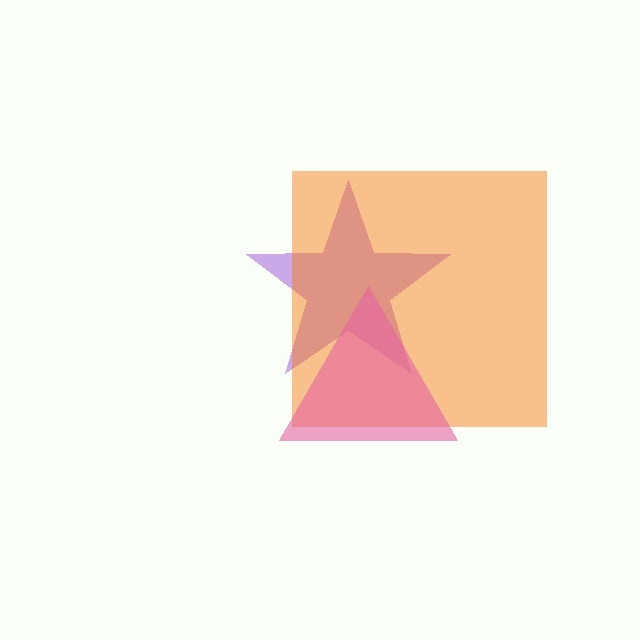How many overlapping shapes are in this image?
There are 3 overlapping shapes in the image.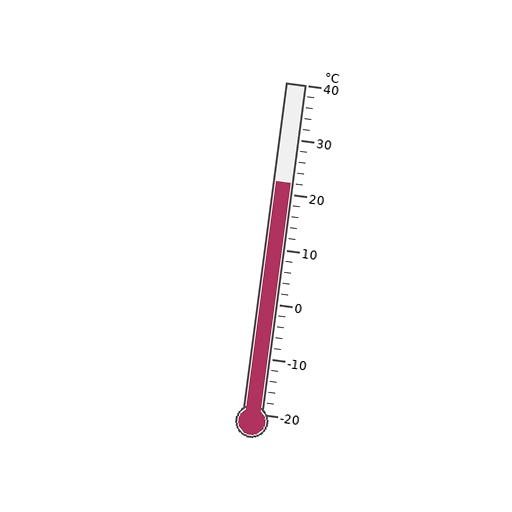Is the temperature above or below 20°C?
The temperature is above 20°C.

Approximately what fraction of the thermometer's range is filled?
The thermometer is filled to approximately 70% of its range.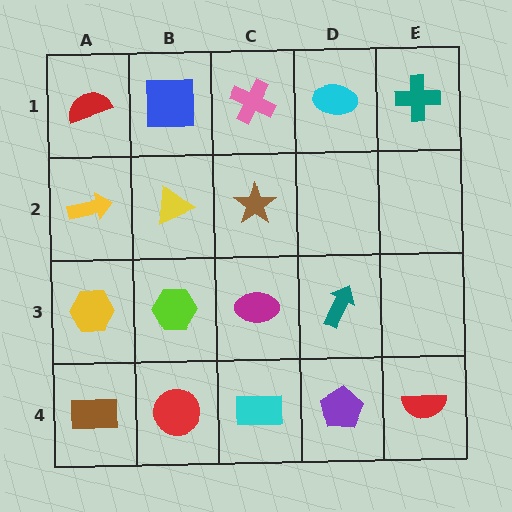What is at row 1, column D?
A cyan ellipse.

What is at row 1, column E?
A teal cross.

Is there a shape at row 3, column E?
No, that cell is empty.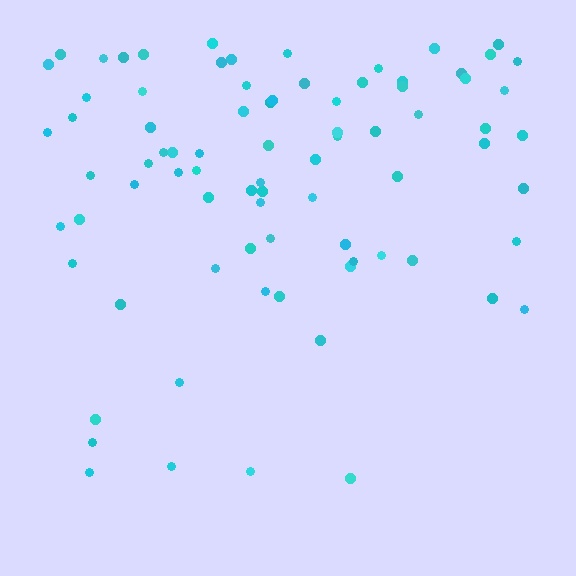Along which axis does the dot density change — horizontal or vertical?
Vertical.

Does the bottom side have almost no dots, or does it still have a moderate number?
Still a moderate number, just noticeably fewer than the top.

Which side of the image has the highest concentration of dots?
The top.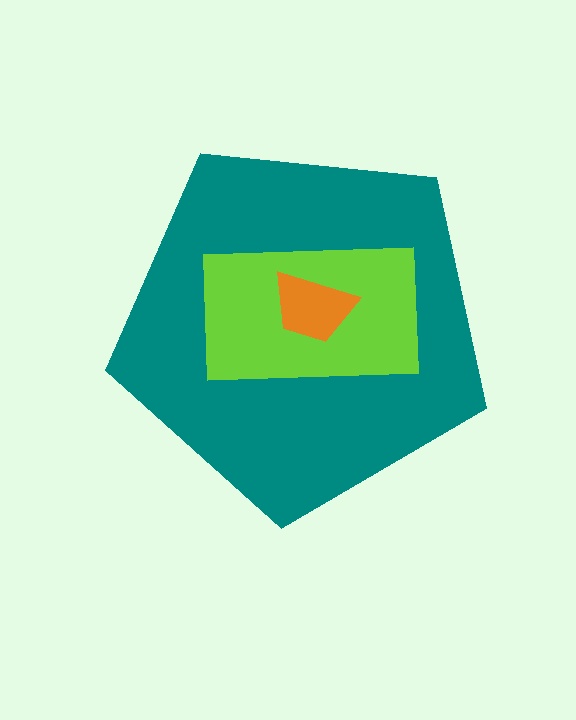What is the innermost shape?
The orange trapezoid.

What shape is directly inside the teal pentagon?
The lime rectangle.